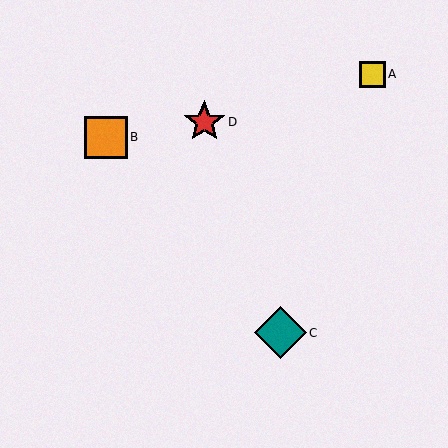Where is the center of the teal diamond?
The center of the teal diamond is at (280, 333).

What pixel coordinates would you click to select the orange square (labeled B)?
Click at (106, 137) to select the orange square B.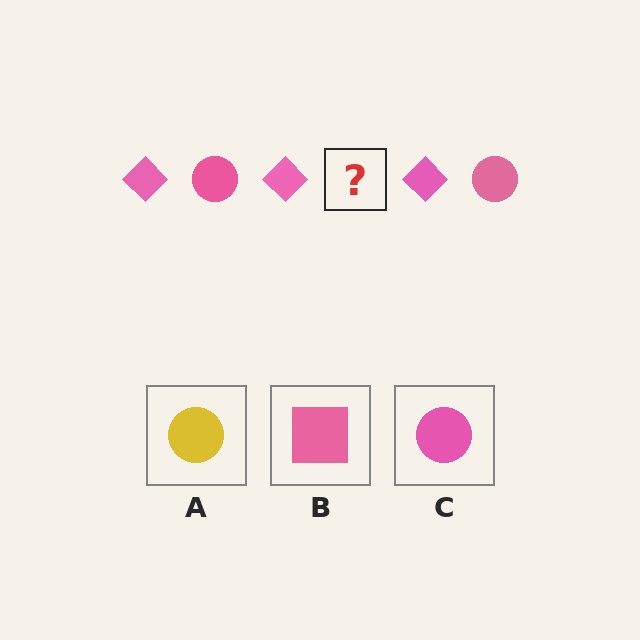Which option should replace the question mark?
Option C.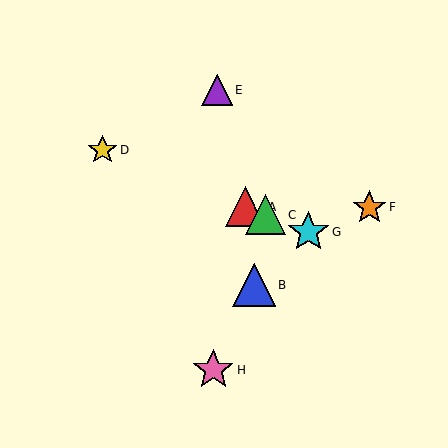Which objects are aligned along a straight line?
Objects A, C, D, G are aligned along a straight line.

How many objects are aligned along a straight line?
4 objects (A, C, D, G) are aligned along a straight line.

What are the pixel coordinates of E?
Object E is at (217, 90).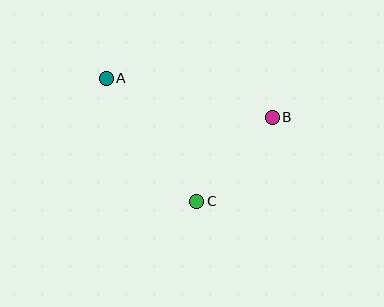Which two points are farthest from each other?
Points A and B are farthest from each other.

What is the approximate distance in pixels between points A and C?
The distance between A and C is approximately 153 pixels.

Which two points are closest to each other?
Points B and C are closest to each other.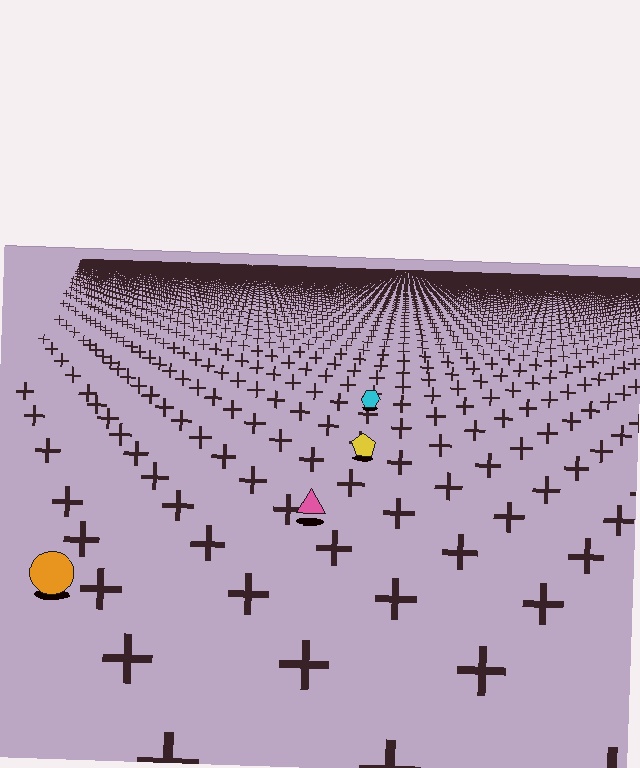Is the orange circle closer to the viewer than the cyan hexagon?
Yes. The orange circle is closer — you can tell from the texture gradient: the ground texture is coarser near it.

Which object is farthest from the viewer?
The cyan hexagon is farthest from the viewer. It appears smaller and the ground texture around it is denser.